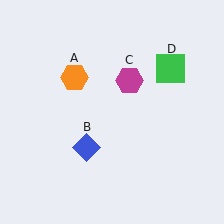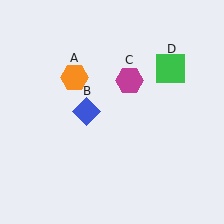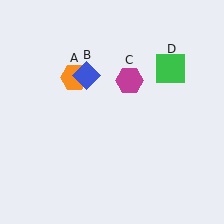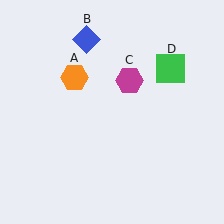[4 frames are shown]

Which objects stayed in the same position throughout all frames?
Orange hexagon (object A) and magenta hexagon (object C) and green square (object D) remained stationary.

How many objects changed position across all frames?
1 object changed position: blue diamond (object B).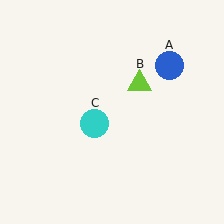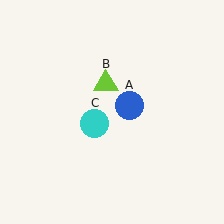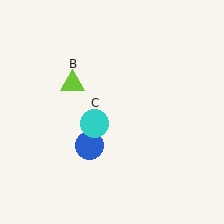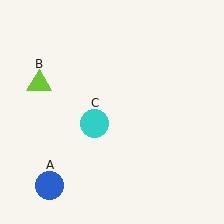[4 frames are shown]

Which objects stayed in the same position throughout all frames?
Cyan circle (object C) remained stationary.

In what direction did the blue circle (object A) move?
The blue circle (object A) moved down and to the left.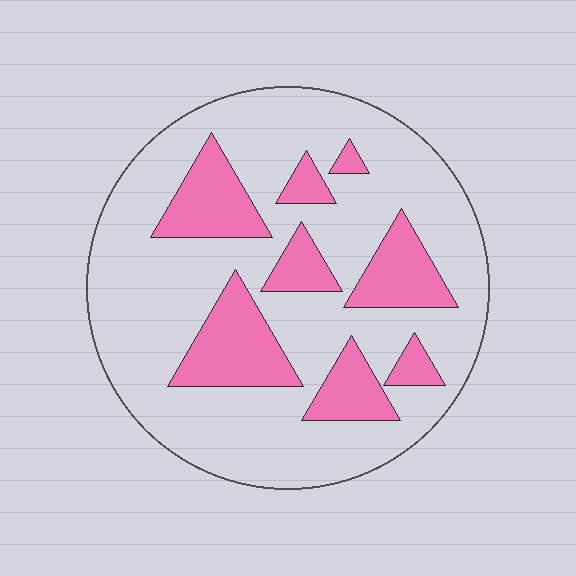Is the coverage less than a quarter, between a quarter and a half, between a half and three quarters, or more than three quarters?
Between a quarter and a half.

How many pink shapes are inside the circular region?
8.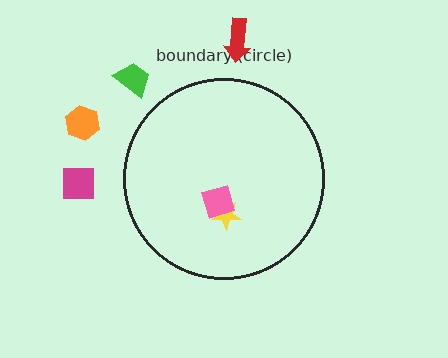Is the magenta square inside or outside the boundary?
Outside.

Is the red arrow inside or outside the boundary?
Outside.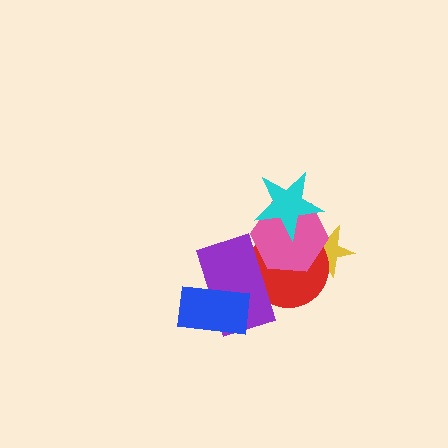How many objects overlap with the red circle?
4 objects overlap with the red circle.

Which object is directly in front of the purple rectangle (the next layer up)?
The pink hexagon is directly in front of the purple rectangle.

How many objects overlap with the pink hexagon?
4 objects overlap with the pink hexagon.